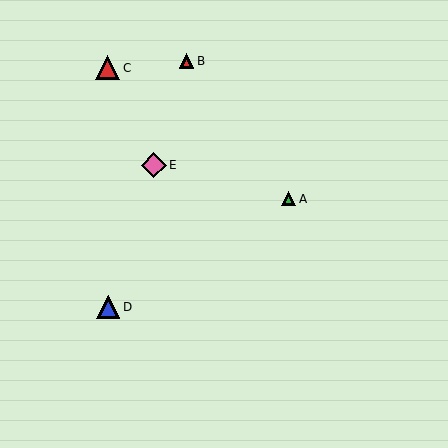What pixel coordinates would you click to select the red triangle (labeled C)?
Click at (108, 68) to select the red triangle C.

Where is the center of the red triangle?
The center of the red triangle is at (187, 61).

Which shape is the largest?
The pink diamond (labeled E) is the largest.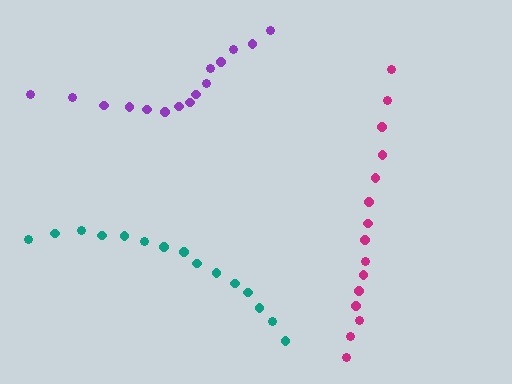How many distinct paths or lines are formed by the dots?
There are 3 distinct paths.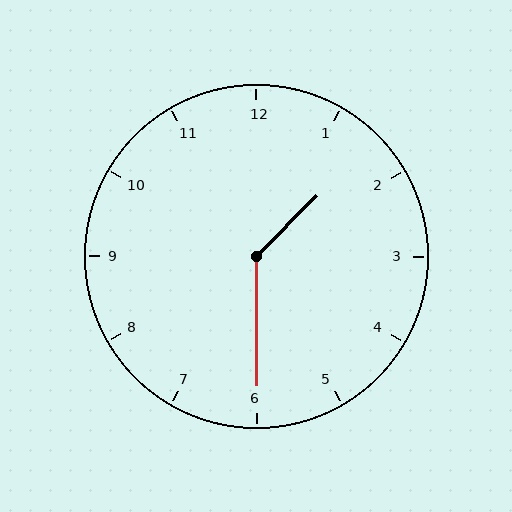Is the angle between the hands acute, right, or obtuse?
It is obtuse.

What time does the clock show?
1:30.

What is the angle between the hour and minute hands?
Approximately 135 degrees.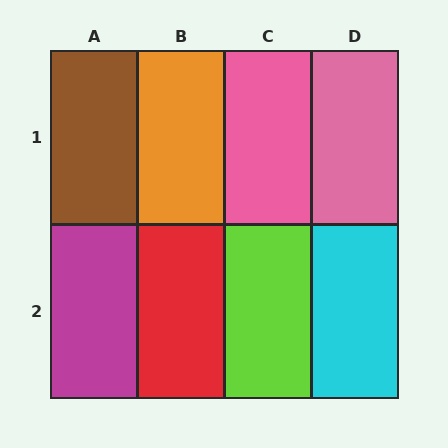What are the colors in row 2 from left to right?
Magenta, red, lime, cyan.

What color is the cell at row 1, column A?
Brown.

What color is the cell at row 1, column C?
Pink.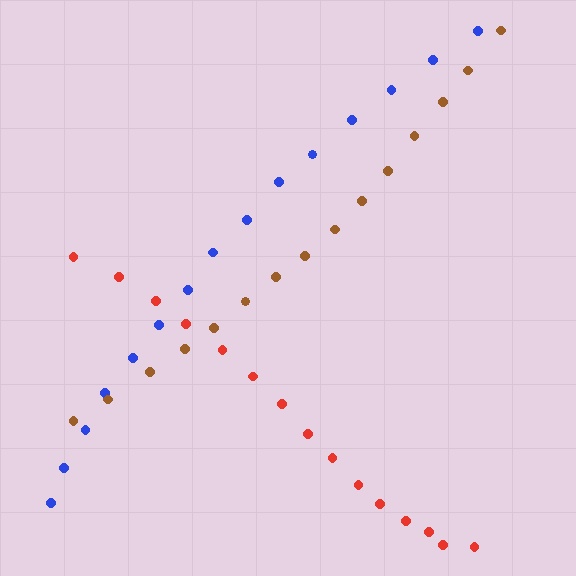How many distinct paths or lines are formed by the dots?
There are 3 distinct paths.